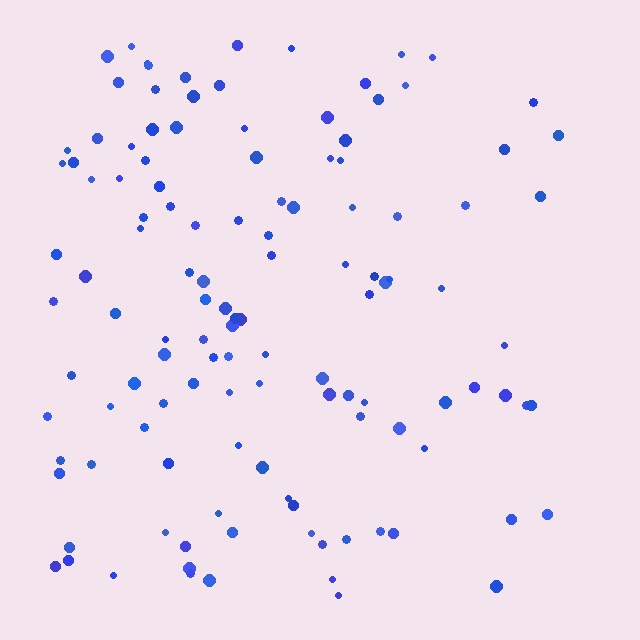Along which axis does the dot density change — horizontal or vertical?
Horizontal.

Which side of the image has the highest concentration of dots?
The left.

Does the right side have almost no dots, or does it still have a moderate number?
Still a moderate number, just noticeably fewer than the left.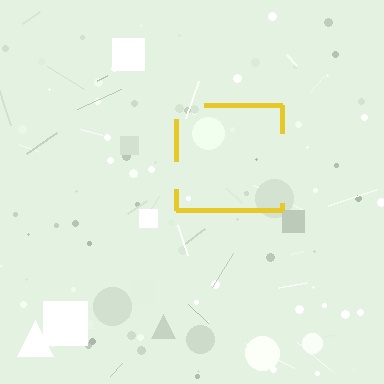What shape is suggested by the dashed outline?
The dashed outline suggests a square.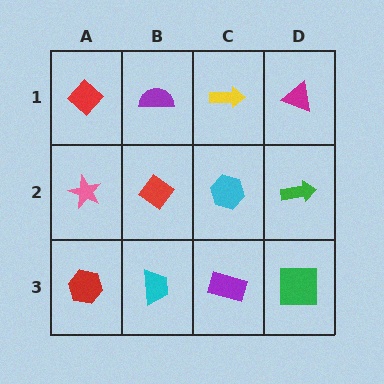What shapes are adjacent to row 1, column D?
A green arrow (row 2, column D), a yellow arrow (row 1, column C).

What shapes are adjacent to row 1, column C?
A cyan hexagon (row 2, column C), a purple semicircle (row 1, column B), a magenta triangle (row 1, column D).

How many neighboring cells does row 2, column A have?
3.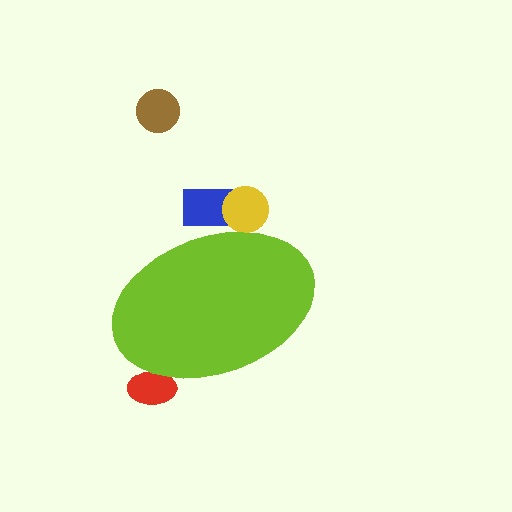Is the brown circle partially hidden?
No, the brown circle is fully visible.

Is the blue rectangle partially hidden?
Yes, the blue rectangle is partially hidden behind the lime ellipse.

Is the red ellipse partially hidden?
Yes, the red ellipse is partially hidden behind the lime ellipse.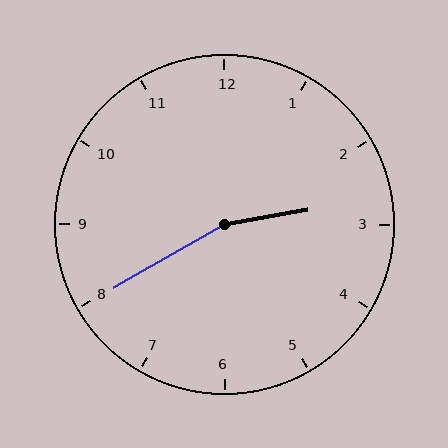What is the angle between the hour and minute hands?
Approximately 160 degrees.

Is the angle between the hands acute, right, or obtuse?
It is obtuse.